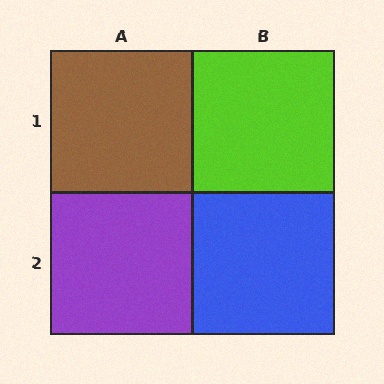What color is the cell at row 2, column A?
Purple.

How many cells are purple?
1 cell is purple.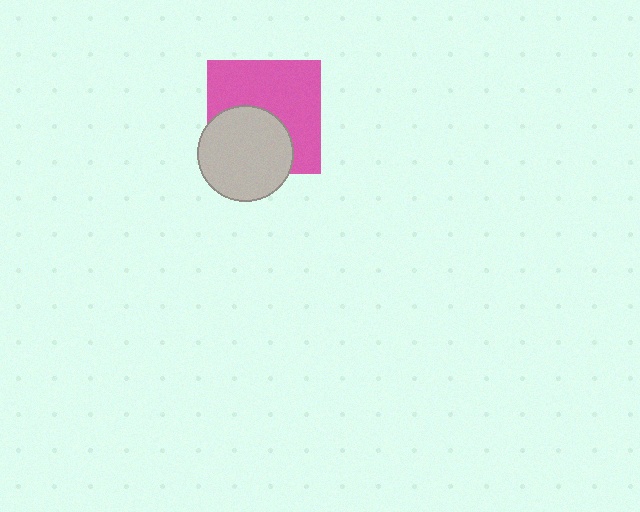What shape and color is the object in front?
The object in front is a light gray circle.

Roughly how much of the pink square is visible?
About half of it is visible (roughly 60%).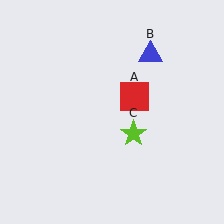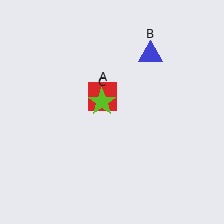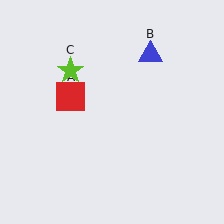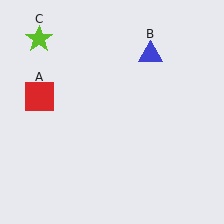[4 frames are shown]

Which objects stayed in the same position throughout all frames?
Blue triangle (object B) remained stationary.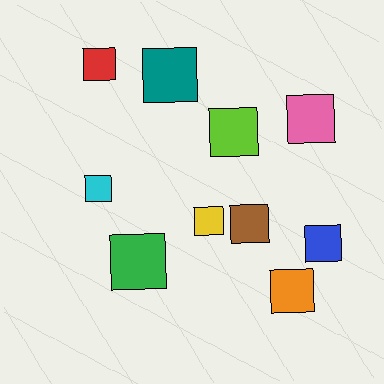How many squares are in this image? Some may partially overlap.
There are 10 squares.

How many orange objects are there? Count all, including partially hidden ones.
There is 1 orange object.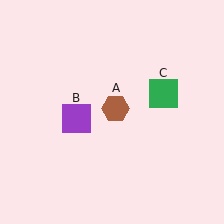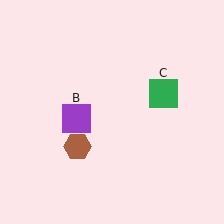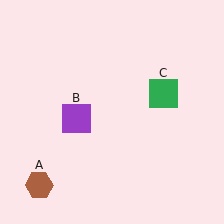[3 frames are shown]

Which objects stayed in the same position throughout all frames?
Purple square (object B) and green square (object C) remained stationary.